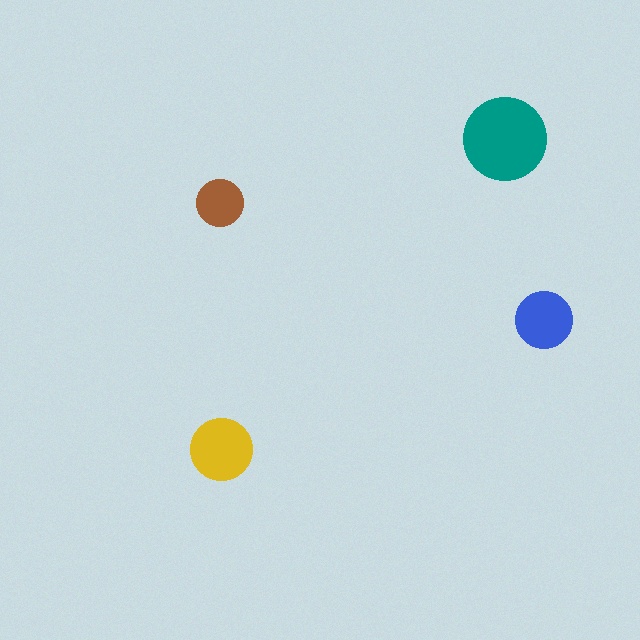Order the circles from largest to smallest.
the teal one, the yellow one, the blue one, the brown one.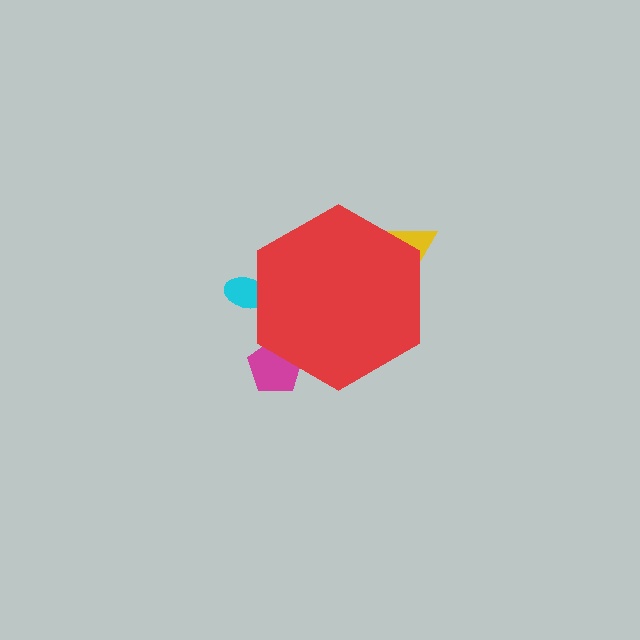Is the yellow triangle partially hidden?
Yes, the yellow triangle is partially hidden behind the red hexagon.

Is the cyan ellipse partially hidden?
Yes, the cyan ellipse is partially hidden behind the red hexagon.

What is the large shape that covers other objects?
A red hexagon.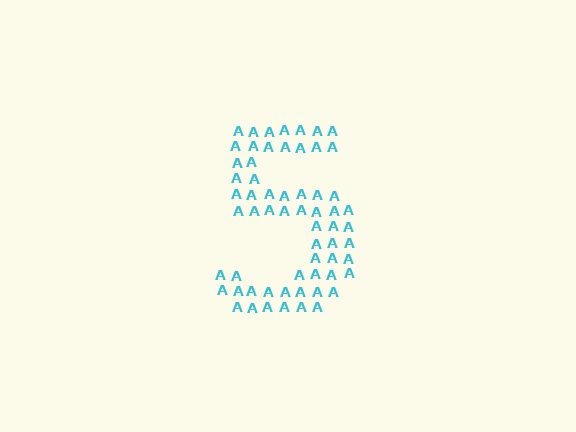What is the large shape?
The large shape is the digit 5.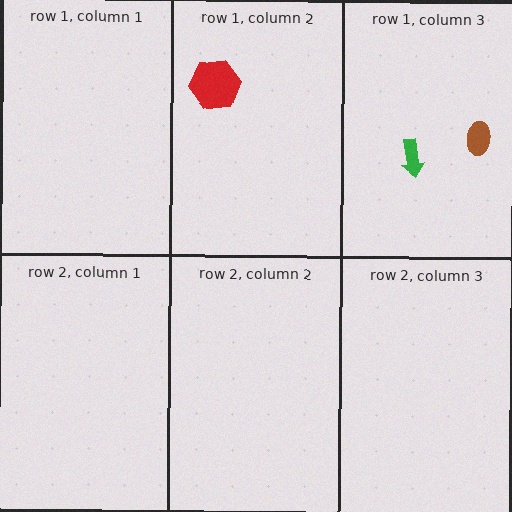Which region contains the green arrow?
The row 1, column 3 region.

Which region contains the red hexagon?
The row 1, column 2 region.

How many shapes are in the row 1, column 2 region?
1.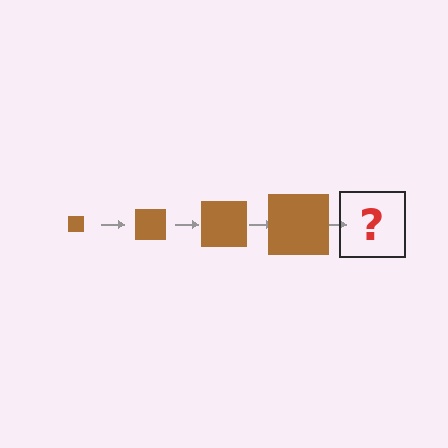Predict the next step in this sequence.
The next step is a brown square, larger than the previous one.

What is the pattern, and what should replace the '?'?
The pattern is that the square gets progressively larger each step. The '?' should be a brown square, larger than the previous one.